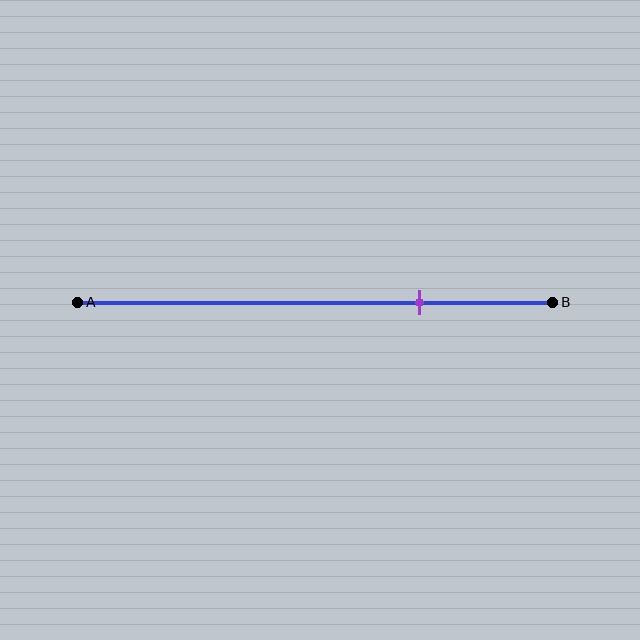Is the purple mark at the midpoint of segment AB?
No, the mark is at about 70% from A, not at the 50% midpoint.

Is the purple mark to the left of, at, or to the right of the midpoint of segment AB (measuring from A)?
The purple mark is to the right of the midpoint of segment AB.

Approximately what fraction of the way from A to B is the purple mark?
The purple mark is approximately 70% of the way from A to B.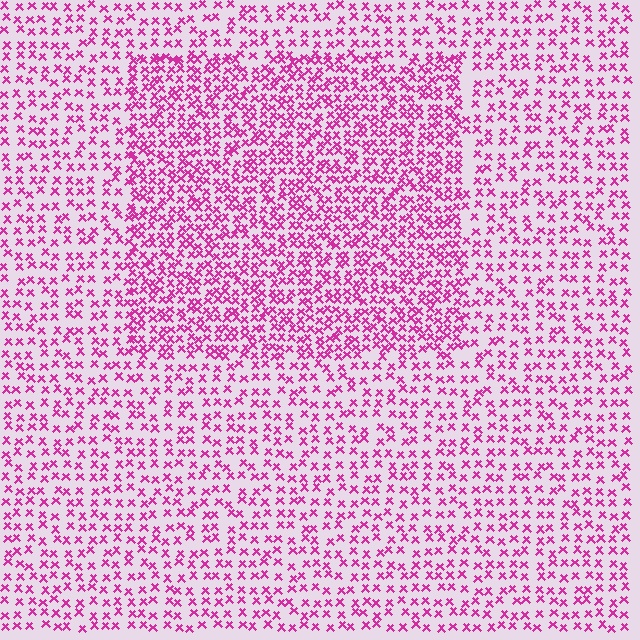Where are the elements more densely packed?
The elements are more densely packed inside the rectangle boundary.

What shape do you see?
I see a rectangle.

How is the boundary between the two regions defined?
The boundary is defined by a change in element density (approximately 1.8x ratio). All elements are the same color, size, and shape.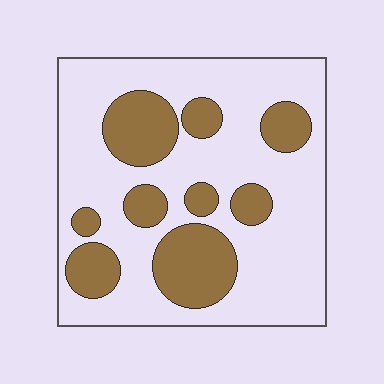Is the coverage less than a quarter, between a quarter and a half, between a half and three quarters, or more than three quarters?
Between a quarter and a half.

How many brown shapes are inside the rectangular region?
9.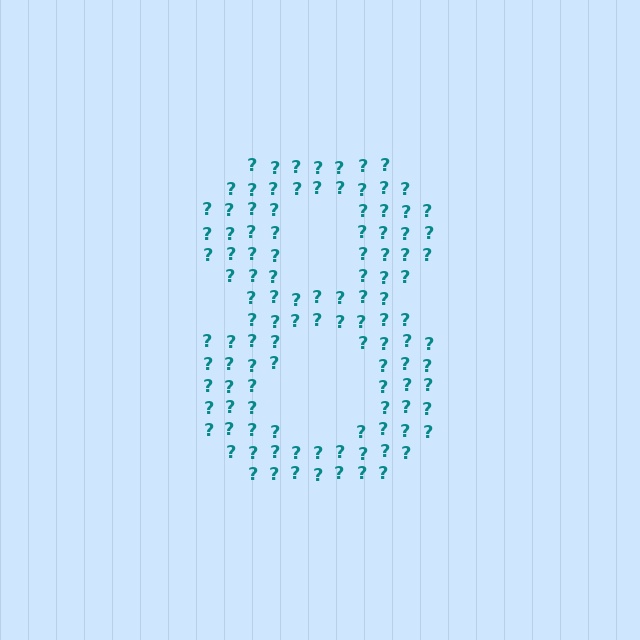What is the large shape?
The large shape is the digit 8.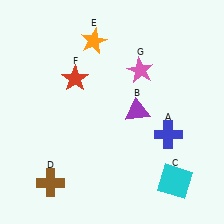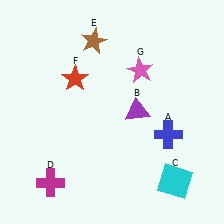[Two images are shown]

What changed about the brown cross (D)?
In Image 1, D is brown. In Image 2, it changed to magenta.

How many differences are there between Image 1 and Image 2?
There are 2 differences between the two images.